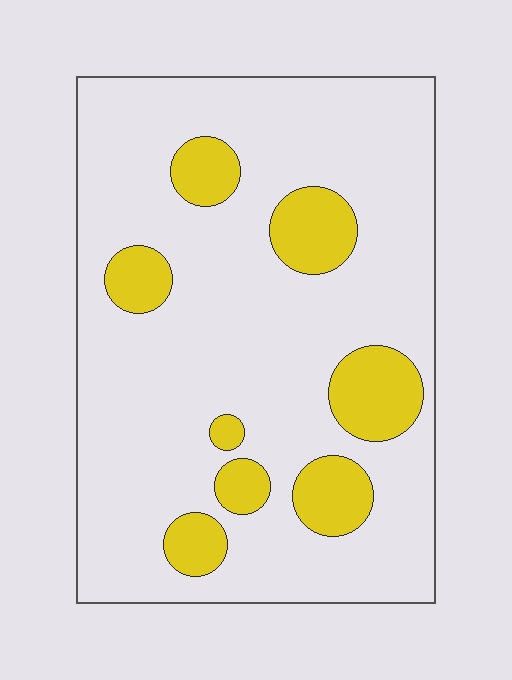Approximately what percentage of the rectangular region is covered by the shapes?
Approximately 20%.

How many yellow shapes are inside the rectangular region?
8.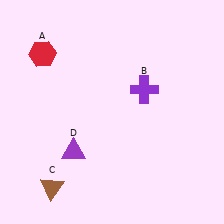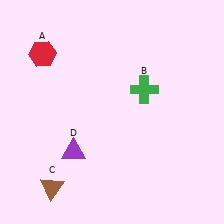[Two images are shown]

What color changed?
The cross (B) changed from purple in Image 1 to green in Image 2.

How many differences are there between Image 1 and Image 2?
There is 1 difference between the two images.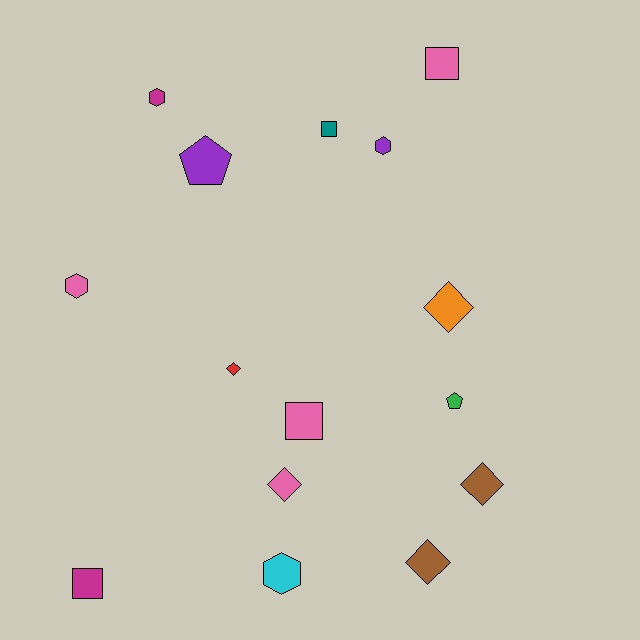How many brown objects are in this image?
There are 2 brown objects.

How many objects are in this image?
There are 15 objects.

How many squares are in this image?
There are 4 squares.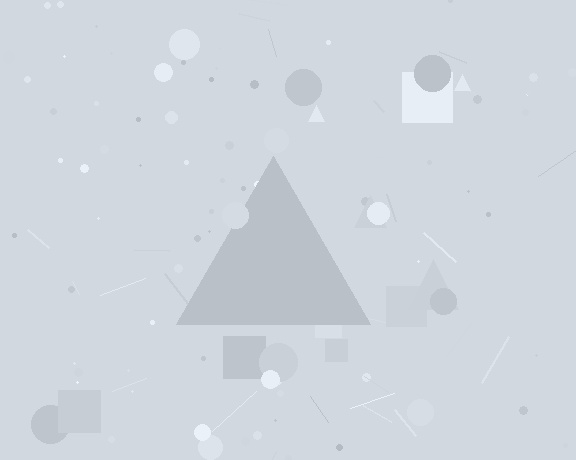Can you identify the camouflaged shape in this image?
The camouflaged shape is a triangle.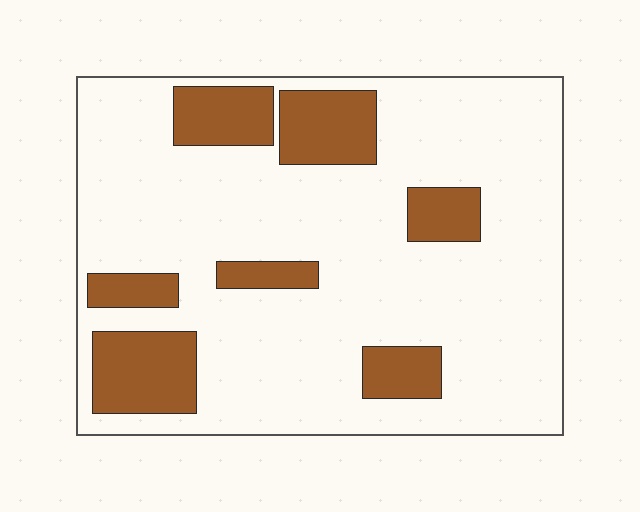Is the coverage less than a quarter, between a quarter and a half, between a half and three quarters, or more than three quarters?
Less than a quarter.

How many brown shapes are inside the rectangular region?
7.